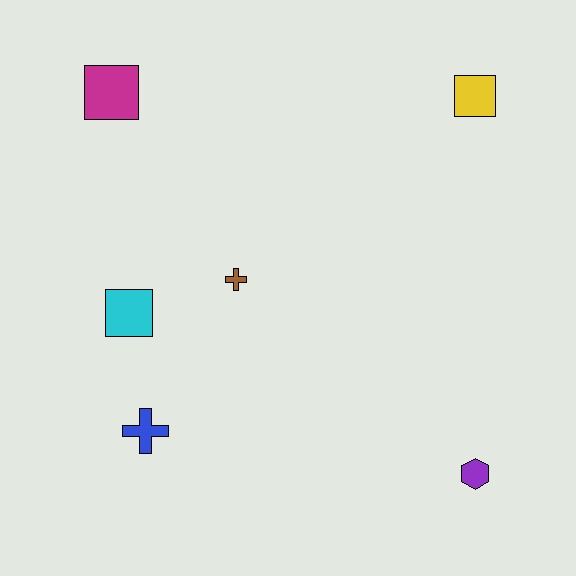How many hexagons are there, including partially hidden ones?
There is 1 hexagon.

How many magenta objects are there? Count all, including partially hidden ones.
There is 1 magenta object.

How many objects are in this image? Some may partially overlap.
There are 6 objects.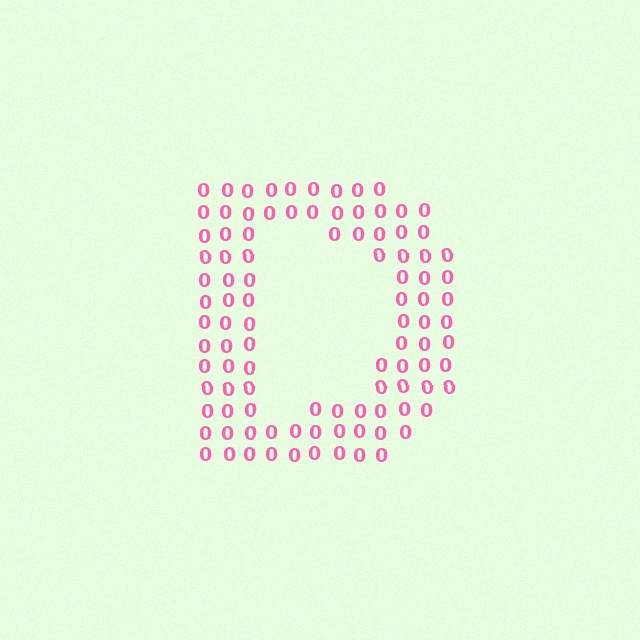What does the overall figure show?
The overall figure shows the letter D.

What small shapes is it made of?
It is made of small digit 0's.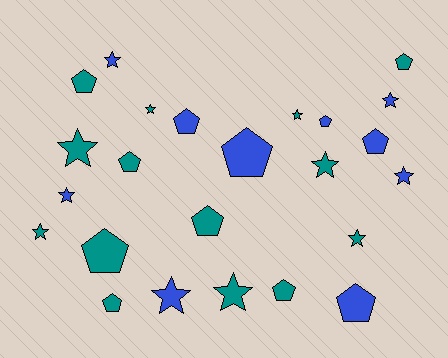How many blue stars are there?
There are 5 blue stars.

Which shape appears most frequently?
Pentagon, with 12 objects.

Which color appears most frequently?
Teal, with 14 objects.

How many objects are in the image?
There are 24 objects.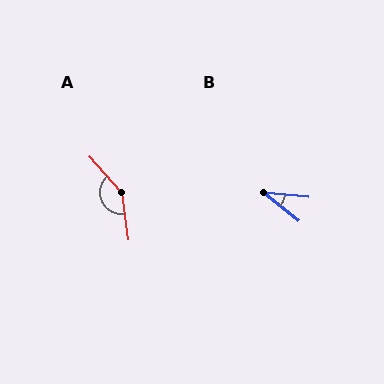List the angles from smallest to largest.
B (32°), A (145°).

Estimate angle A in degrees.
Approximately 145 degrees.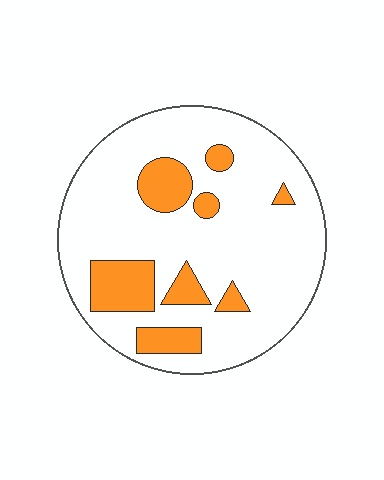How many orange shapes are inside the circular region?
8.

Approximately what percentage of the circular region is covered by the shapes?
Approximately 20%.